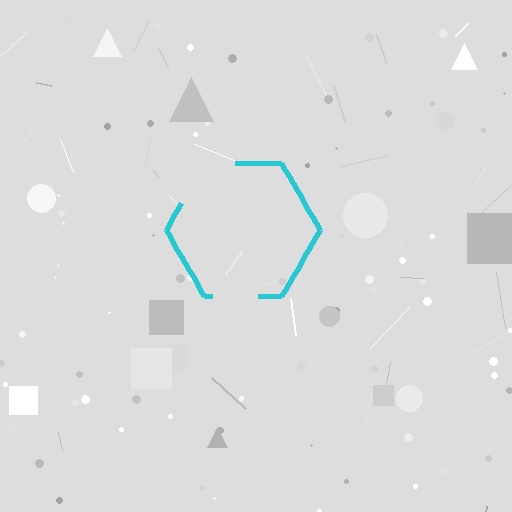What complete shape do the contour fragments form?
The contour fragments form a hexagon.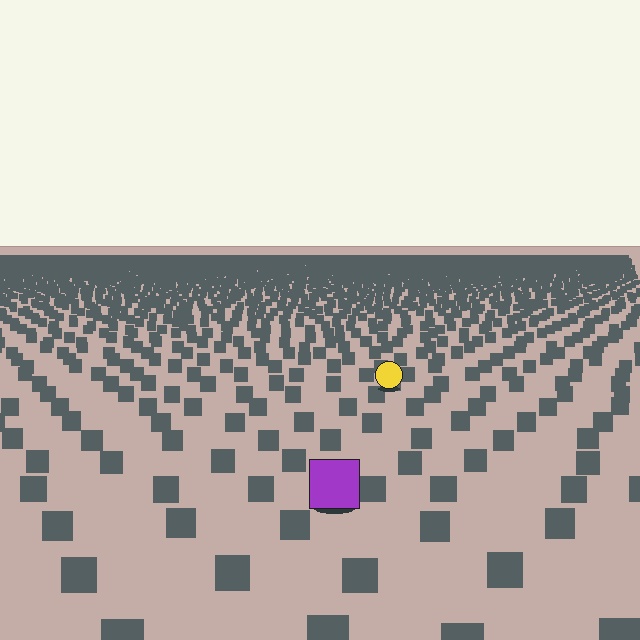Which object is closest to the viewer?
The purple square is closest. The texture marks near it are larger and more spread out.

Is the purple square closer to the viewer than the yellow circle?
Yes. The purple square is closer — you can tell from the texture gradient: the ground texture is coarser near it.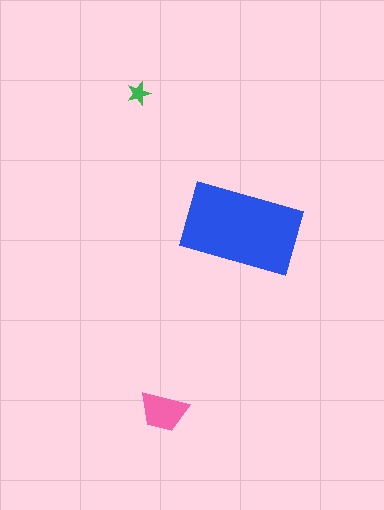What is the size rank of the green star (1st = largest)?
3rd.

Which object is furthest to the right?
The blue rectangle is rightmost.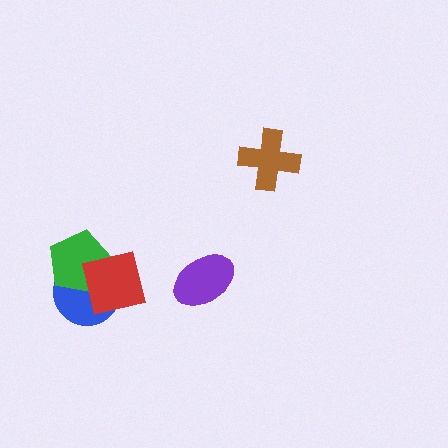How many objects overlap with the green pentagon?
2 objects overlap with the green pentagon.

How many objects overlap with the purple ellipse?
0 objects overlap with the purple ellipse.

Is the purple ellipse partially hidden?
No, no other shape covers it.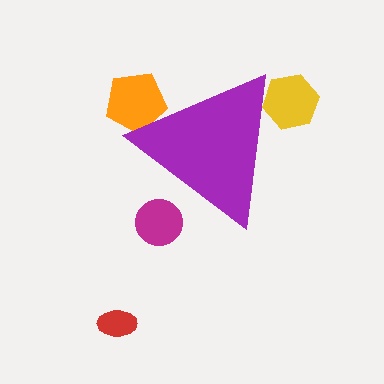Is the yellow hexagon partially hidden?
Yes, the yellow hexagon is partially hidden behind the purple triangle.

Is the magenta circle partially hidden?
Yes, the magenta circle is partially hidden behind the purple triangle.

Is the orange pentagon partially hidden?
Yes, the orange pentagon is partially hidden behind the purple triangle.